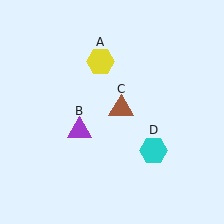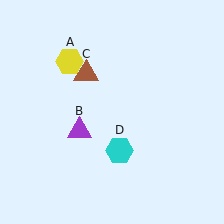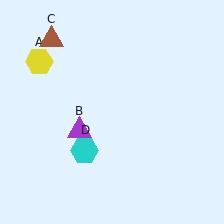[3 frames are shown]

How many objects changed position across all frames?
3 objects changed position: yellow hexagon (object A), brown triangle (object C), cyan hexagon (object D).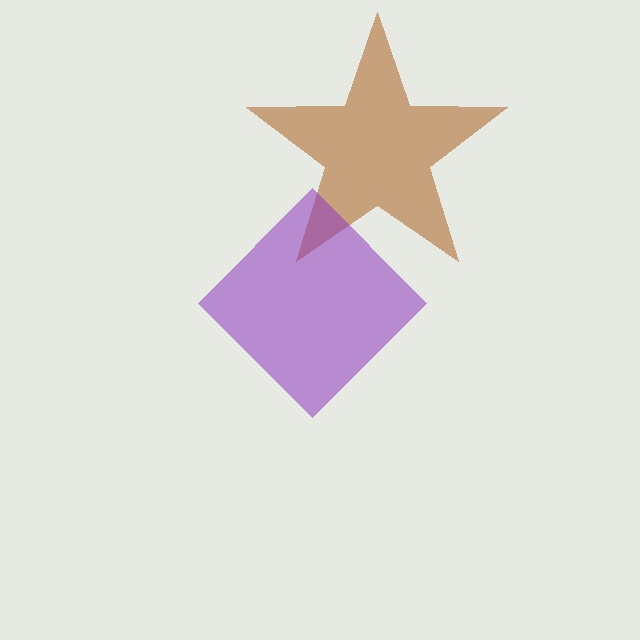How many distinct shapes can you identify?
There are 2 distinct shapes: a brown star, a purple diamond.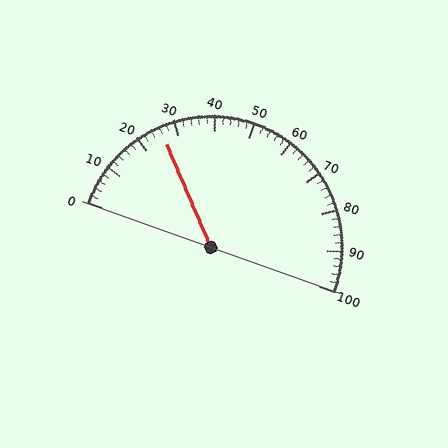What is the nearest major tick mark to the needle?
The nearest major tick mark is 30.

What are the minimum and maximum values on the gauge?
The gauge ranges from 0 to 100.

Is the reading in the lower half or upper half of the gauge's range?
The reading is in the lower half of the range (0 to 100).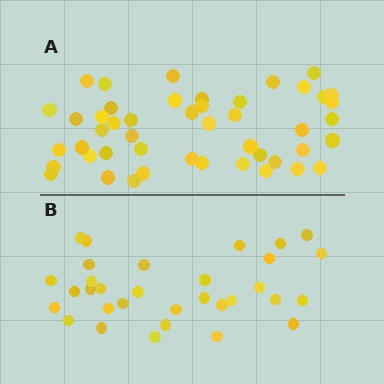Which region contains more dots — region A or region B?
Region A (the top region) has more dots.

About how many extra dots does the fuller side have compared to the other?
Region A has approximately 15 more dots than region B.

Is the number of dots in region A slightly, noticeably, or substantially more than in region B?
Region A has substantially more. The ratio is roughly 1.5 to 1.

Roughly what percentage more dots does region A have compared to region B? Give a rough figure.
About 45% more.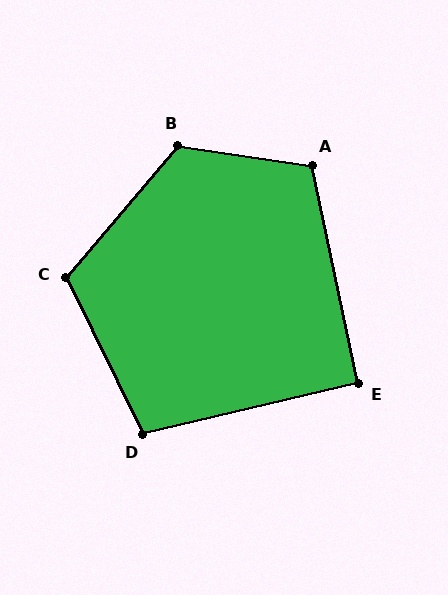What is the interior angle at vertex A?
Approximately 110 degrees (obtuse).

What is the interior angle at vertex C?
Approximately 114 degrees (obtuse).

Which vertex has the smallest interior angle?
E, at approximately 92 degrees.